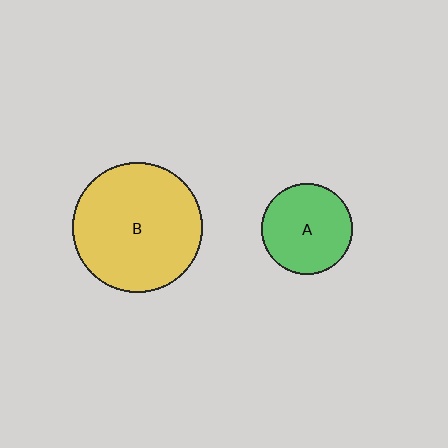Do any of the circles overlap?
No, none of the circles overlap.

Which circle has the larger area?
Circle B (yellow).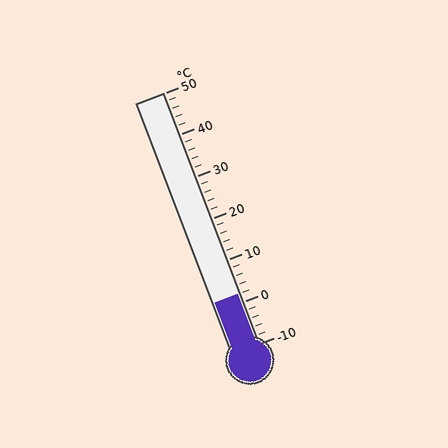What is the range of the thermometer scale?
The thermometer scale ranges from -10°C to 50°C.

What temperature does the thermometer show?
The thermometer shows approximately 2°C.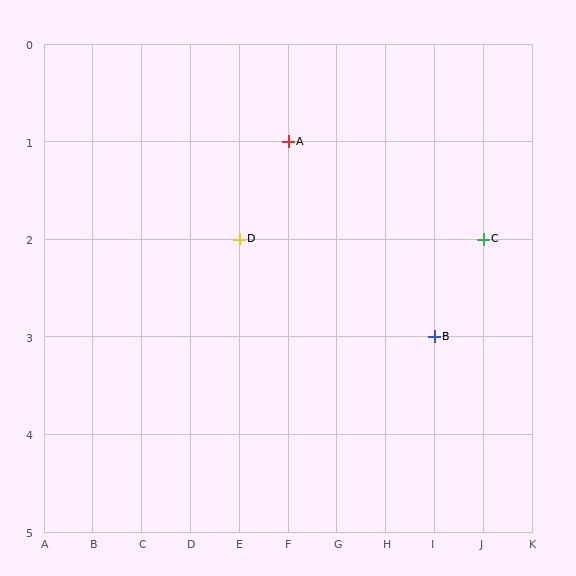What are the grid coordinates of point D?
Point D is at grid coordinates (E, 2).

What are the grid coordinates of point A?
Point A is at grid coordinates (F, 1).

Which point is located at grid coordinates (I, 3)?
Point B is at (I, 3).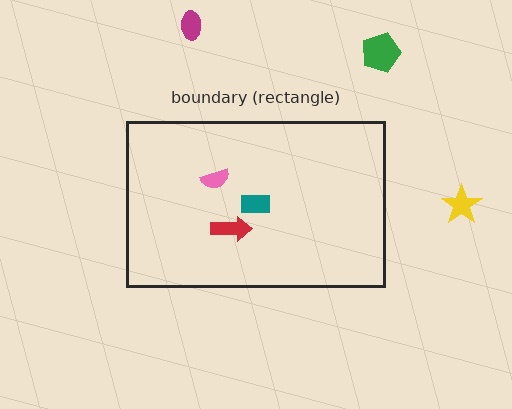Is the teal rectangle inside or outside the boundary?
Inside.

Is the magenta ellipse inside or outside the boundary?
Outside.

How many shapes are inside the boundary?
3 inside, 3 outside.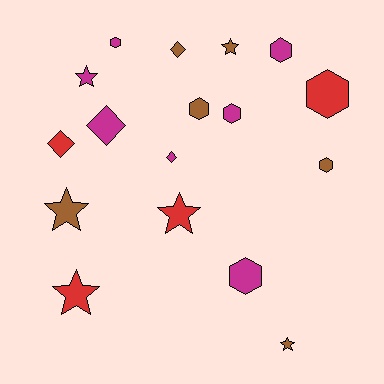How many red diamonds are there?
There is 1 red diamond.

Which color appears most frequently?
Magenta, with 7 objects.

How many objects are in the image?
There are 17 objects.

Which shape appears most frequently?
Hexagon, with 7 objects.